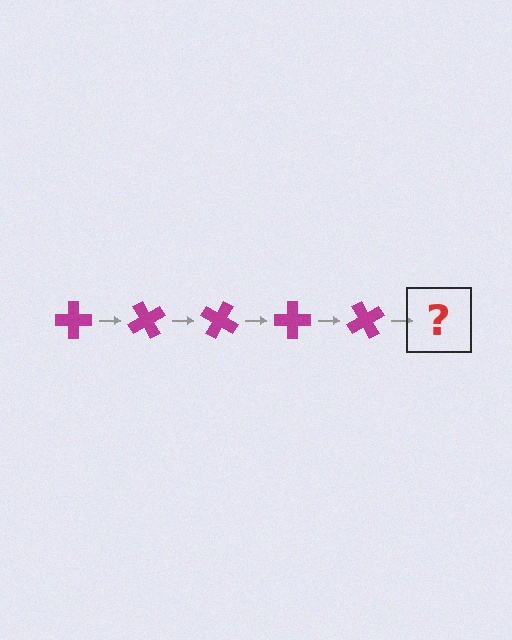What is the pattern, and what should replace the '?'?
The pattern is that the cross rotates 60 degrees each step. The '?' should be a magenta cross rotated 300 degrees.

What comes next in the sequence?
The next element should be a magenta cross rotated 300 degrees.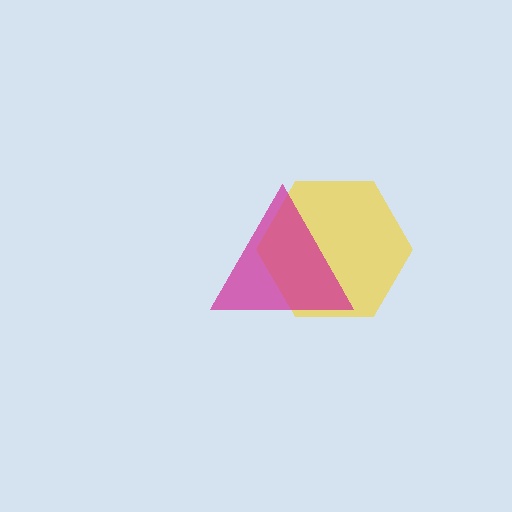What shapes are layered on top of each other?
The layered shapes are: a yellow hexagon, a magenta triangle.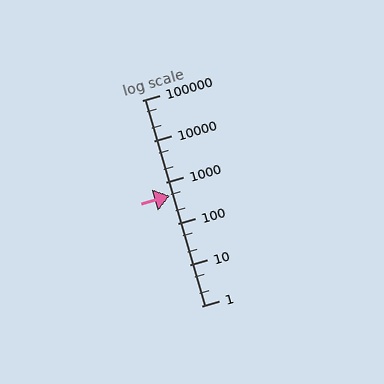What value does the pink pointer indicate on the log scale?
The pointer indicates approximately 480.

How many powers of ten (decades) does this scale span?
The scale spans 5 decades, from 1 to 100000.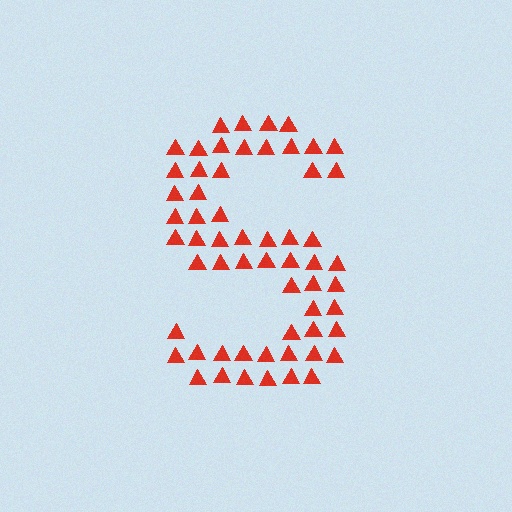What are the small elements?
The small elements are triangles.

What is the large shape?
The large shape is the letter S.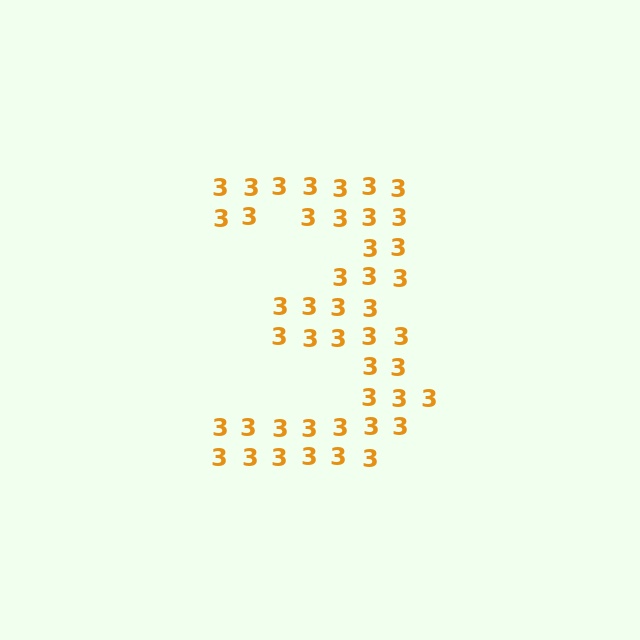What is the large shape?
The large shape is the digit 3.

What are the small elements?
The small elements are digit 3's.